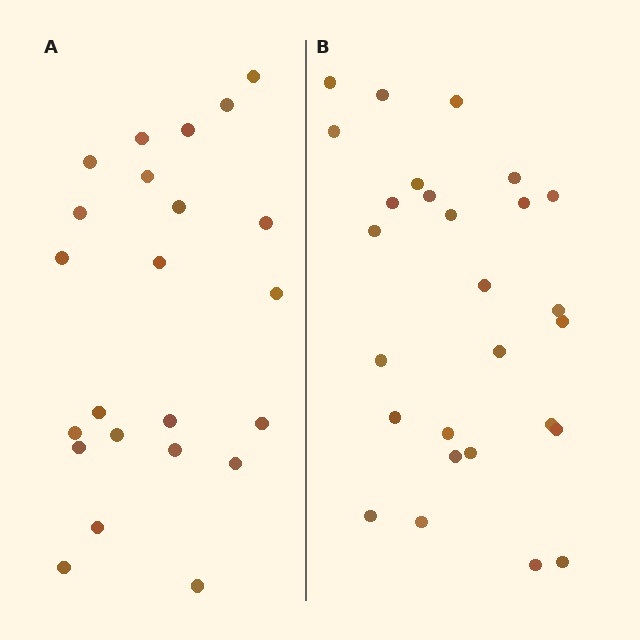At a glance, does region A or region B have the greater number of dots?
Region B (the right region) has more dots.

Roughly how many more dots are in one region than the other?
Region B has about 4 more dots than region A.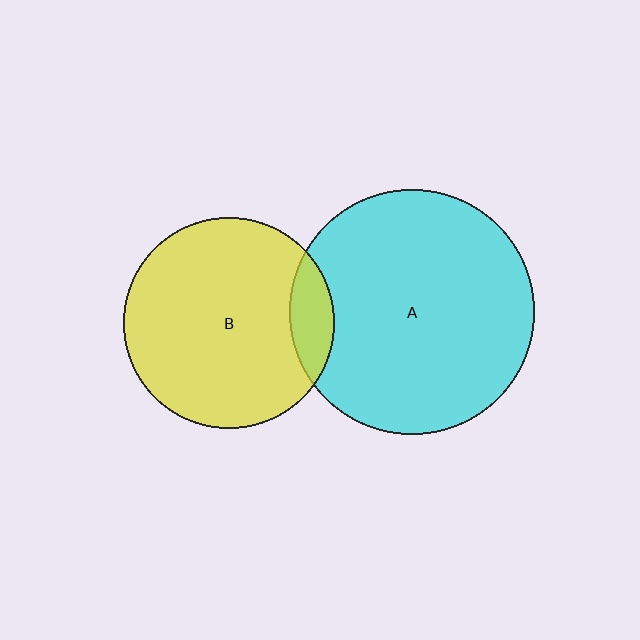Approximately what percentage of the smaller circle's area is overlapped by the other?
Approximately 10%.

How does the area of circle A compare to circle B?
Approximately 1.3 times.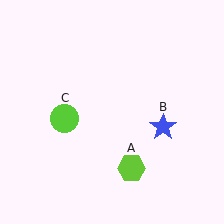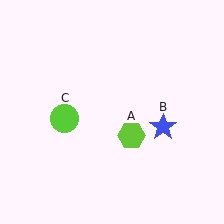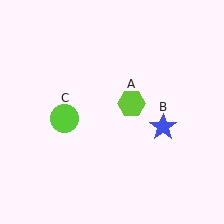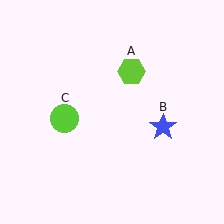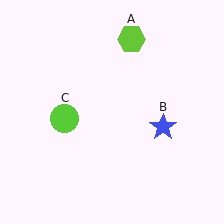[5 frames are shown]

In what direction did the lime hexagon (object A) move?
The lime hexagon (object A) moved up.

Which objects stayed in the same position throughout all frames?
Blue star (object B) and lime circle (object C) remained stationary.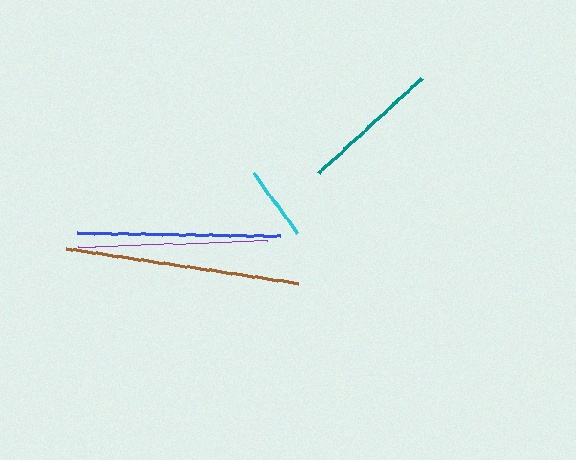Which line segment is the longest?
The brown line is the longest at approximately 236 pixels.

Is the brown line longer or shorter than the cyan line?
The brown line is longer than the cyan line.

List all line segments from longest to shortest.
From longest to shortest: brown, blue, purple, teal, cyan.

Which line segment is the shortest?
The cyan line is the shortest at approximately 74 pixels.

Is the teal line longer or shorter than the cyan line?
The teal line is longer than the cyan line.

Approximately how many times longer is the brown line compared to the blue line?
The brown line is approximately 1.2 times the length of the blue line.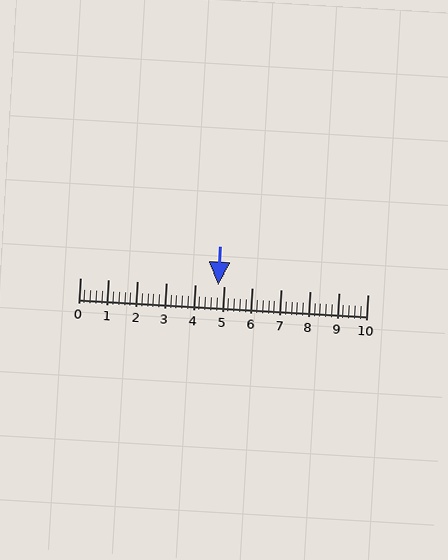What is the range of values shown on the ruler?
The ruler shows values from 0 to 10.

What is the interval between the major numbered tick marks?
The major tick marks are spaced 1 units apart.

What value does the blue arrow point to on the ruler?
The blue arrow points to approximately 4.8.